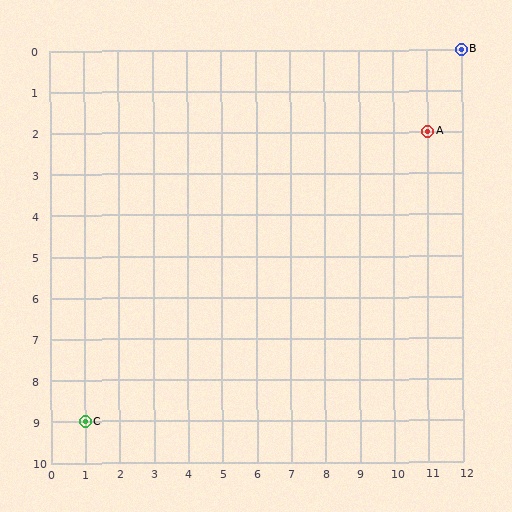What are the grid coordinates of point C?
Point C is at grid coordinates (1, 9).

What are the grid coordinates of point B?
Point B is at grid coordinates (12, 0).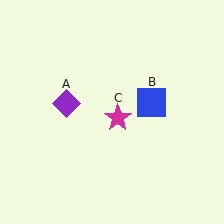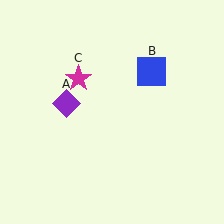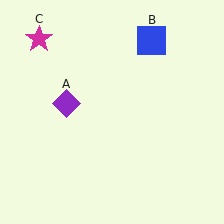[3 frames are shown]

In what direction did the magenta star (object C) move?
The magenta star (object C) moved up and to the left.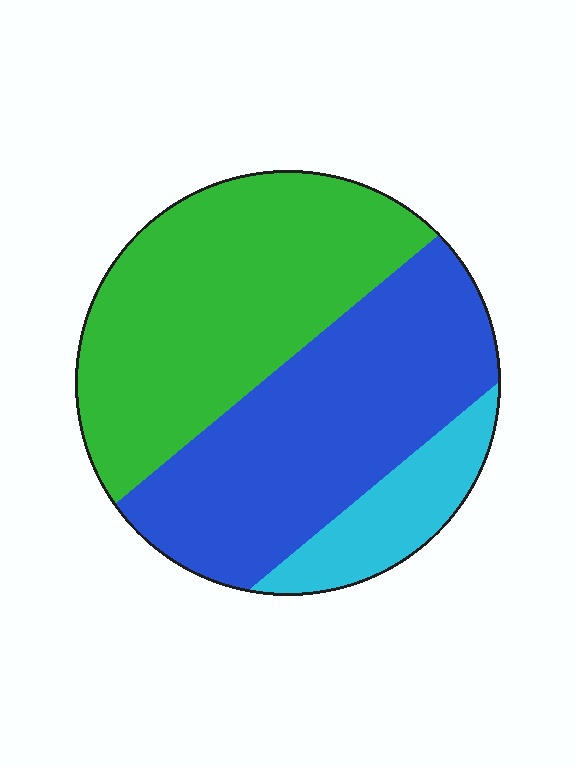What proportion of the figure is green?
Green covers 45% of the figure.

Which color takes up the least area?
Cyan, at roughly 15%.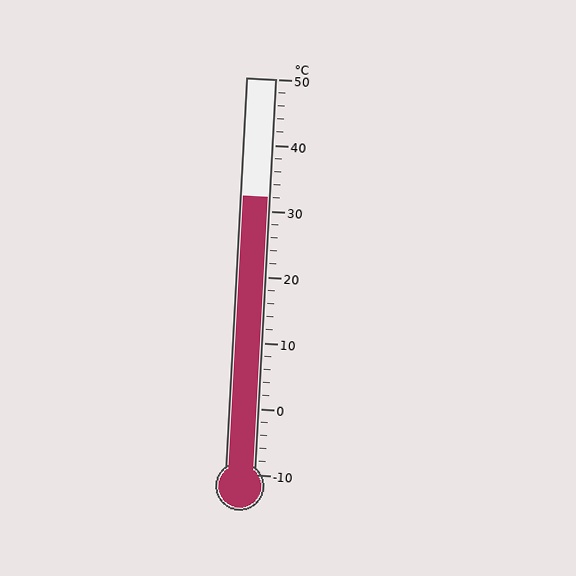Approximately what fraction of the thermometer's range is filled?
The thermometer is filled to approximately 70% of its range.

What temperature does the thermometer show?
The thermometer shows approximately 32°C.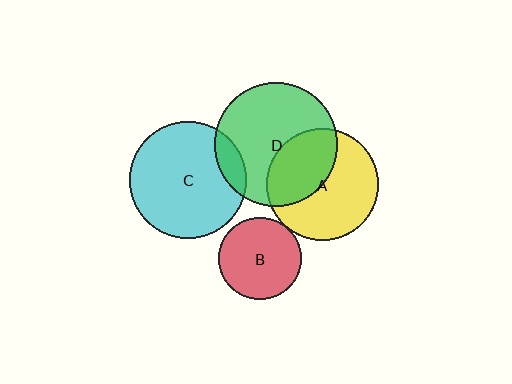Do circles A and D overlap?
Yes.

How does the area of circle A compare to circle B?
Approximately 1.9 times.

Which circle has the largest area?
Circle D (green).